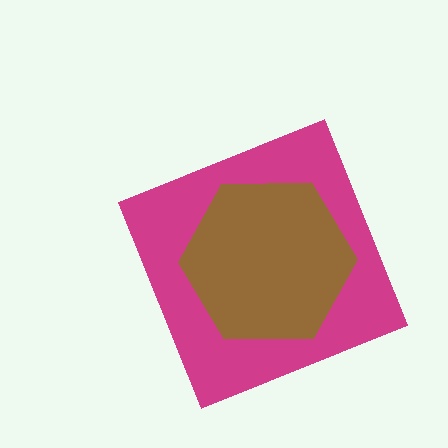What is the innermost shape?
The brown hexagon.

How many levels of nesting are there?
2.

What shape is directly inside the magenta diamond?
The brown hexagon.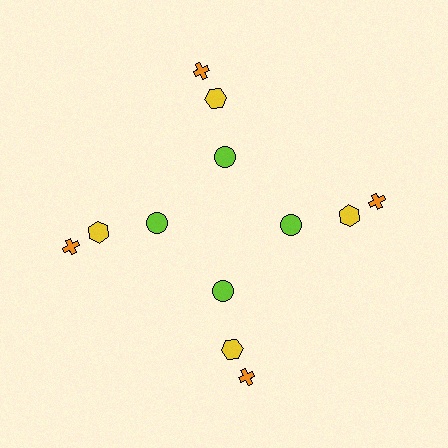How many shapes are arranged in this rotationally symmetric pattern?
There are 12 shapes, arranged in 4 groups of 3.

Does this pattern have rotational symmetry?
Yes, this pattern has 4-fold rotational symmetry. It looks the same after rotating 90 degrees around the center.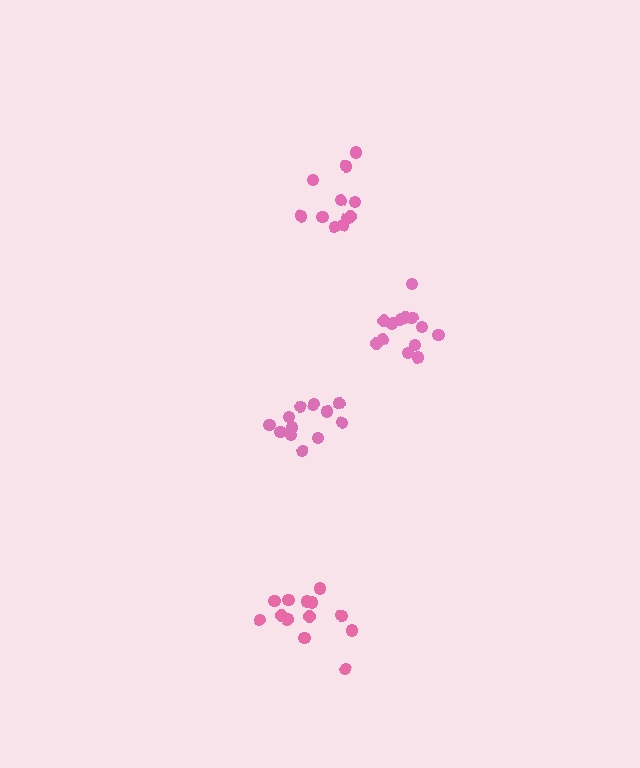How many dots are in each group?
Group 1: 11 dots, Group 2: 12 dots, Group 3: 13 dots, Group 4: 13 dots (49 total).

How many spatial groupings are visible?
There are 4 spatial groupings.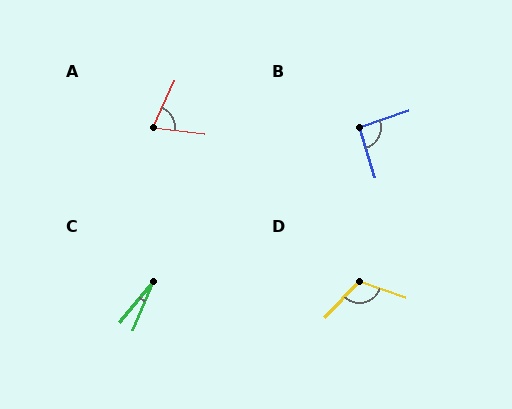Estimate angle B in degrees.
Approximately 91 degrees.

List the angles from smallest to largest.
C (17°), A (73°), B (91°), D (115°).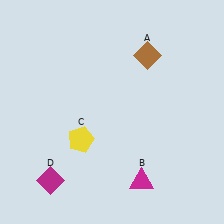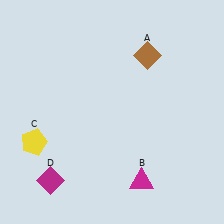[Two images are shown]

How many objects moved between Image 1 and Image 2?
1 object moved between the two images.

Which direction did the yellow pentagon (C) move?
The yellow pentagon (C) moved left.